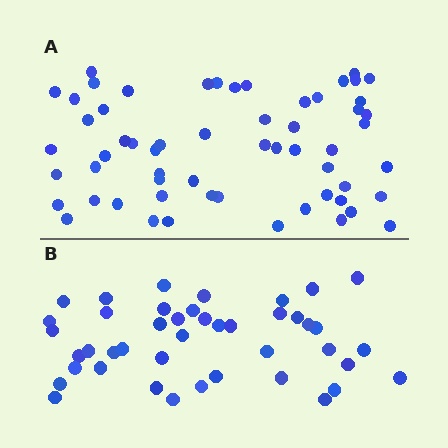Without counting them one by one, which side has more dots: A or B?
Region A (the top region) has more dots.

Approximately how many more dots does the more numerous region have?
Region A has approximately 15 more dots than region B.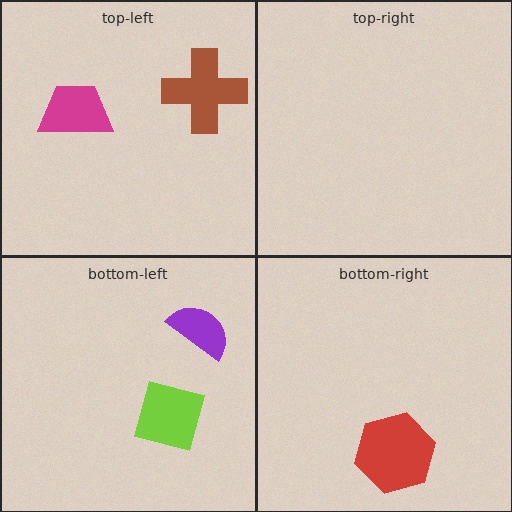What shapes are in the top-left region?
The brown cross, the magenta trapezoid.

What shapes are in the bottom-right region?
The red hexagon.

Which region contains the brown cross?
The top-left region.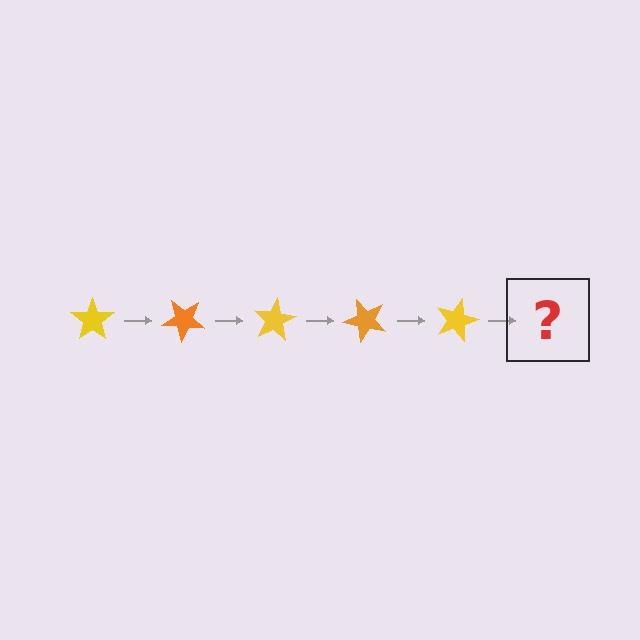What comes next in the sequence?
The next element should be an orange star, rotated 200 degrees from the start.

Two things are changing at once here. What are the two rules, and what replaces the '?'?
The two rules are that it rotates 40 degrees each step and the color cycles through yellow and orange. The '?' should be an orange star, rotated 200 degrees from the start.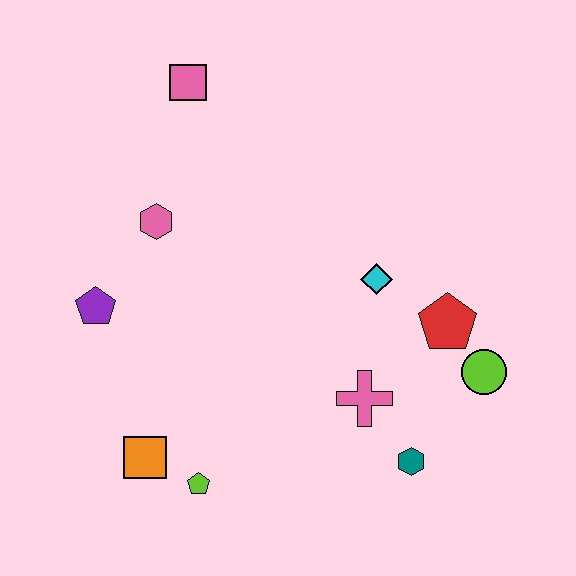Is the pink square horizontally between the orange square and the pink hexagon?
No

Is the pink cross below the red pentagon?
Yes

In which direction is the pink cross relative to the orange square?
The pink cross is to the right of the orange square.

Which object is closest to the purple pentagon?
The pink hexagon is closest to the purple pentagon.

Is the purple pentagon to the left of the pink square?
Yes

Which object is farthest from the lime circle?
The pink square is farthest from the lime circle.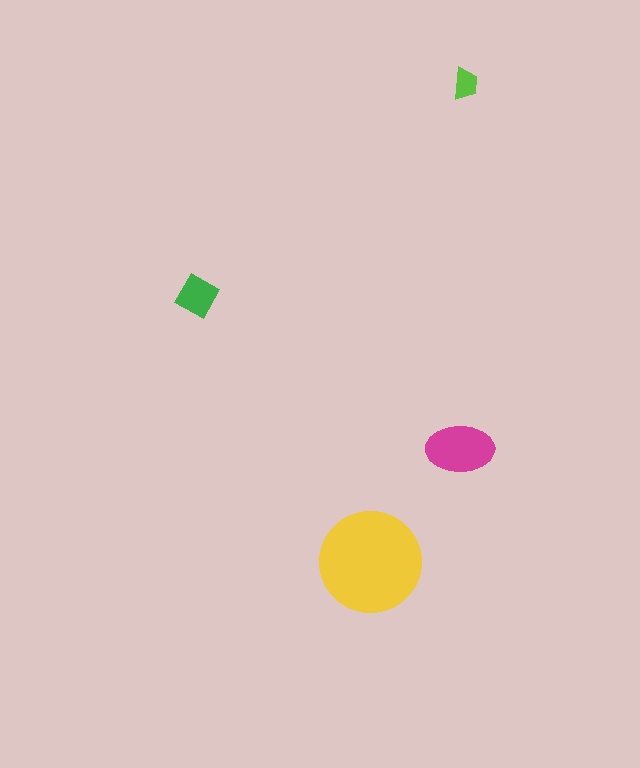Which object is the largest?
The yellow circle.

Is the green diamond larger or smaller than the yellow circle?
Smaller.